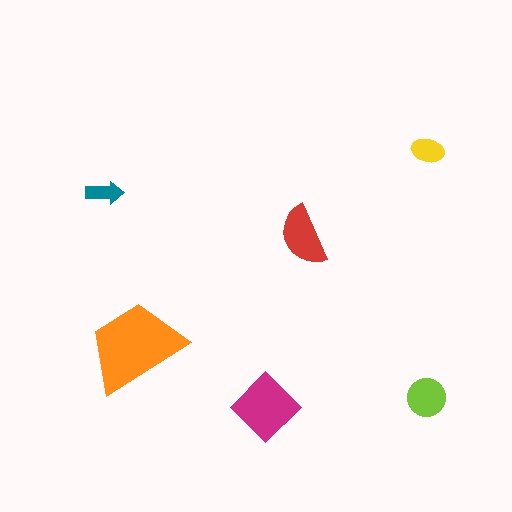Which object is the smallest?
The teal arrow.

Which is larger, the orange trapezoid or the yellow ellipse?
The orange trapezoid.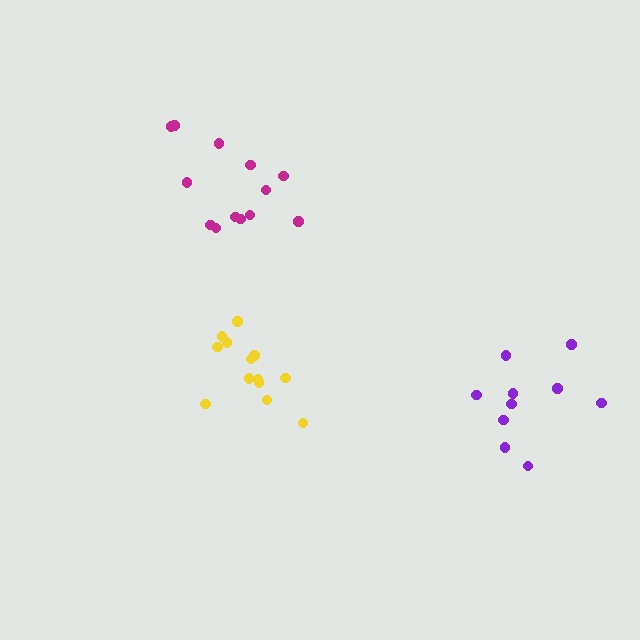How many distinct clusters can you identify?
There are 3 distinct clusters.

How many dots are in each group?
Group 1: 13 dots, Group 2: 10 dots, Group 3: 13 dots (36 total).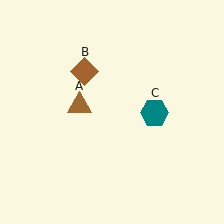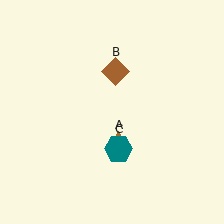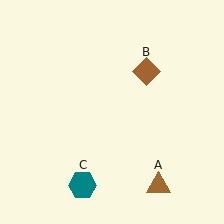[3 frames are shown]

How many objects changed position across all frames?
3 objects changed position: brown triangle (object A), brown diamond (object B), teal hexagon (object C).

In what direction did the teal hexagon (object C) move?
The teal hexagon (object C) moved down and to the left.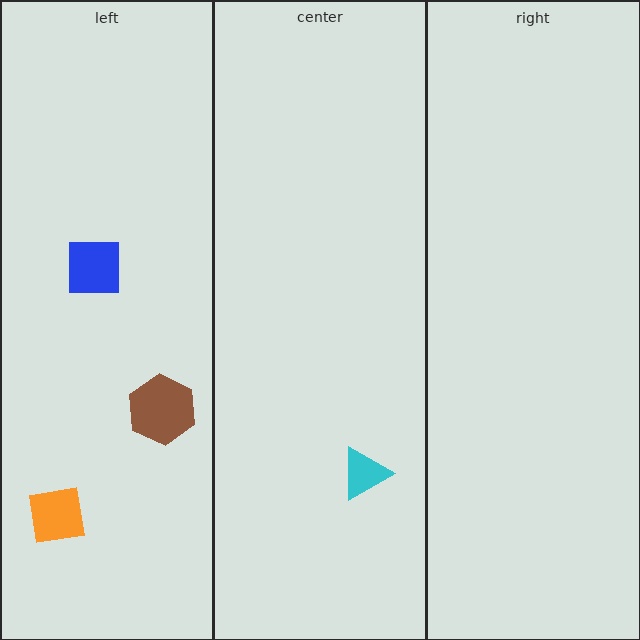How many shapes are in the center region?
1.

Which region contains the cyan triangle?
The center region.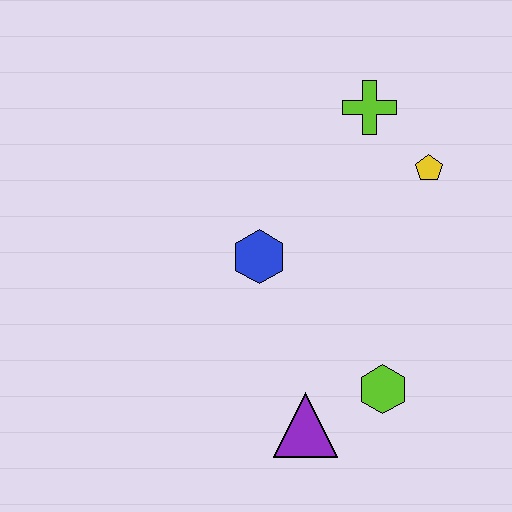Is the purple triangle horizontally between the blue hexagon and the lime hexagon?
Yes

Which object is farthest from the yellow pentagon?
The purple triangle is farthest from the yellow pentagon.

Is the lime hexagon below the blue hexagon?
Yes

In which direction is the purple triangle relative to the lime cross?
The purple triangle is below the lime cross.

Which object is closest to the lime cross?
The yellow pentagon is closest to the lime cross.